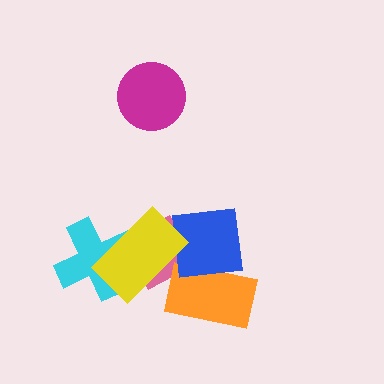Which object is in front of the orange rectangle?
The blue square is in front of the orange rectangle.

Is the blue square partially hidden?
Yes, it is partially covered by another shape.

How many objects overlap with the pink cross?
3 objects overlap with the pink cross.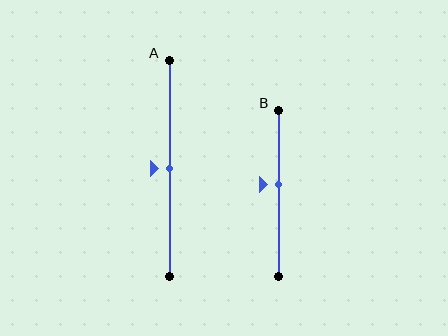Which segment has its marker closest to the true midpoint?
Segment A has its marker closest to the true midpoint.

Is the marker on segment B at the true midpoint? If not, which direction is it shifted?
No, the marker on segment B is shifted upward by about 5% of the segment length.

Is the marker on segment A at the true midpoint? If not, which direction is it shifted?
Yes, the marker on segment A is at the true midpoint.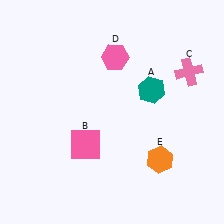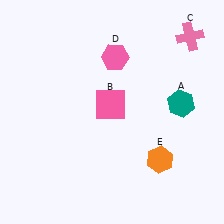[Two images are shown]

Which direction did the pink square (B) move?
The pink square (B) moved up.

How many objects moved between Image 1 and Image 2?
3 objects moved between the two images.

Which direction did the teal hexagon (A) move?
The teal hexagon (A) moved right.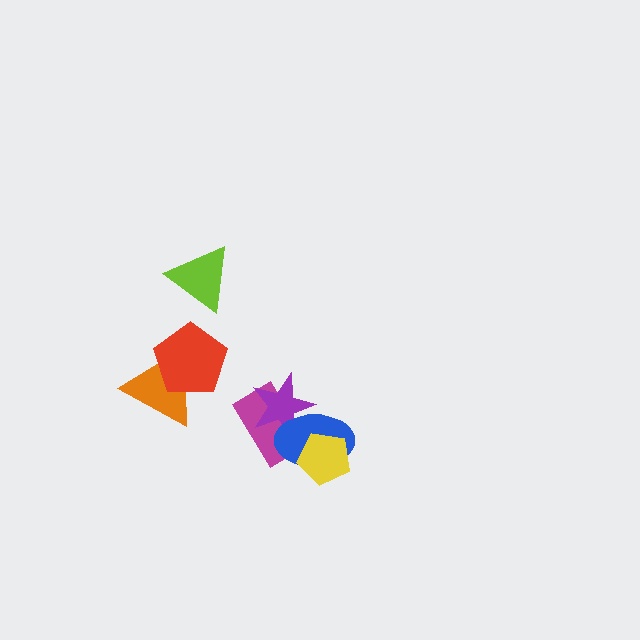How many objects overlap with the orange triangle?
1 object overlaps with the orange triangle.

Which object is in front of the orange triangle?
The red pentagon is in front of the orange triangle.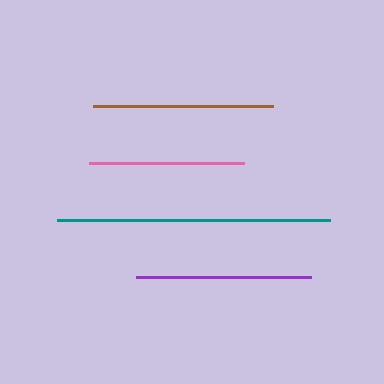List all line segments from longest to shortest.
From longest to shortest: teal, brown, purple, pink.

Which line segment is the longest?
The teal line is the longest at approximately 274 pixels.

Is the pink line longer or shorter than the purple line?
The purple line is longer than the pink line.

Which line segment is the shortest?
The pink line is the shortest at approximately 155 pixels.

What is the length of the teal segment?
The teal segment is approximately 274 pixels long.